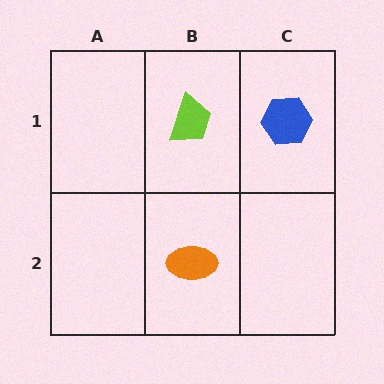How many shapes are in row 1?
2 shapes.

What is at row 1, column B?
A lime trapezoid.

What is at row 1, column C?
A blue hexagon.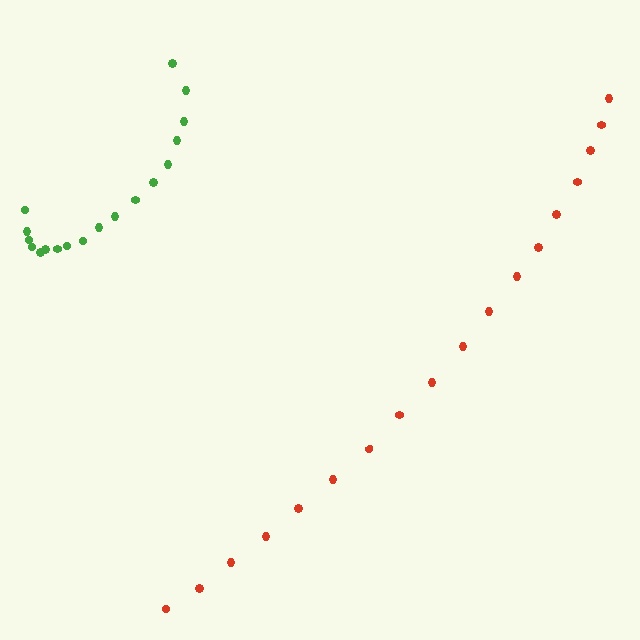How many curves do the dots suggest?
There are 2 distinct paths.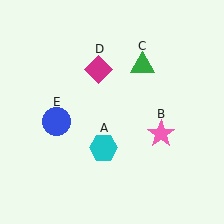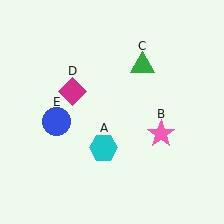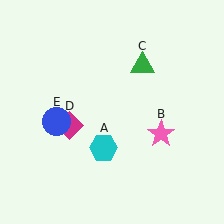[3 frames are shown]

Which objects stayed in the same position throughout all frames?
Cyan hexagon (object A) and pink star (object B) and green triangle (object C) and blue circle (object E) remained stationary.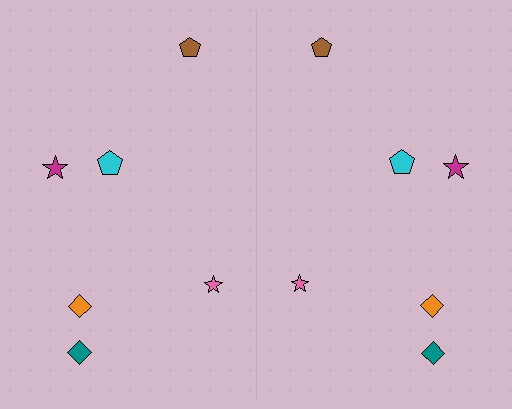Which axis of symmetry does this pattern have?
The pattern has a vertical axis of symmetry running through the center of the image.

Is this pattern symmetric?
Yes, this pattern has bilateral (reflection) symmetry.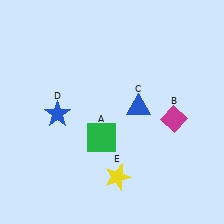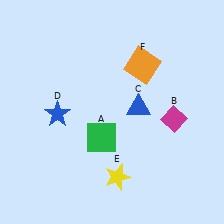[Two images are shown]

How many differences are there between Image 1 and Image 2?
There is 1 difference between the two images.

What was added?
An orange square (F) was added in Image 2.